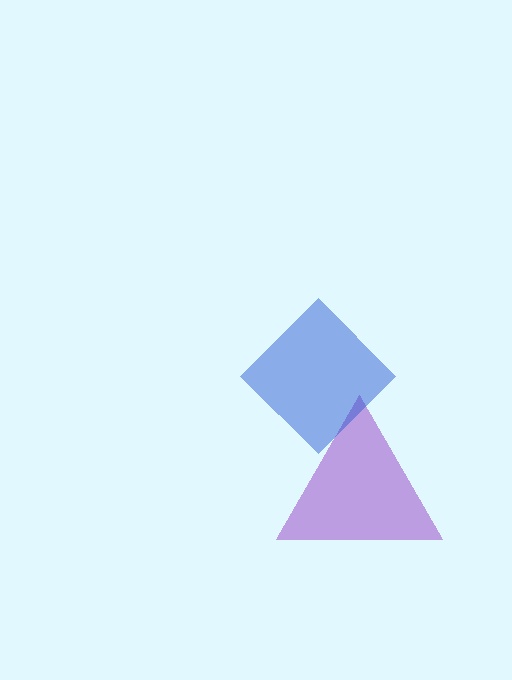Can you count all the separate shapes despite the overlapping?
Yes, there are 2 separate shapes.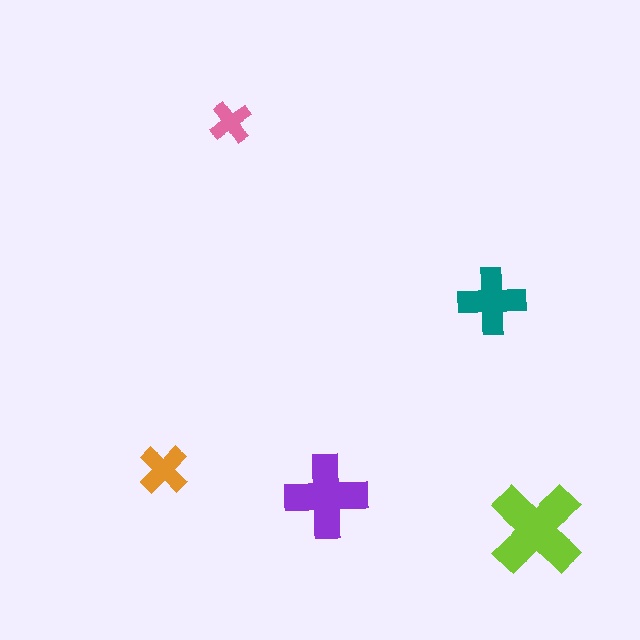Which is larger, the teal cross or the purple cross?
The purple one.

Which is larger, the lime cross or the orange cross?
The lime one.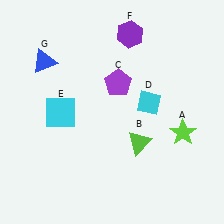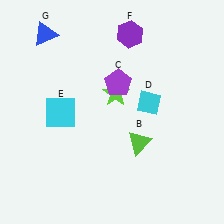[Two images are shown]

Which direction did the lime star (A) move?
The lime star (A) moved left.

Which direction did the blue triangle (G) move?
The blue triangle (G) moved up.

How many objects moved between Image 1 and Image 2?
2 objects moved between the two images.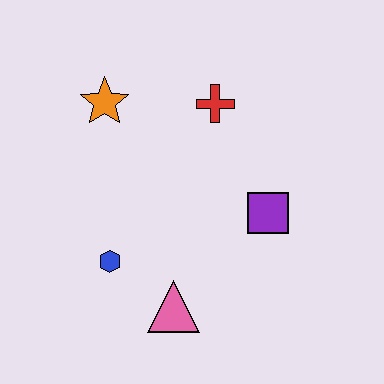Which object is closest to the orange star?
The red cross is closest to the orange star.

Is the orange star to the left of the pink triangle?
Yes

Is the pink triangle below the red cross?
Yes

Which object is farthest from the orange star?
The pink triangle is farthest from the orange star.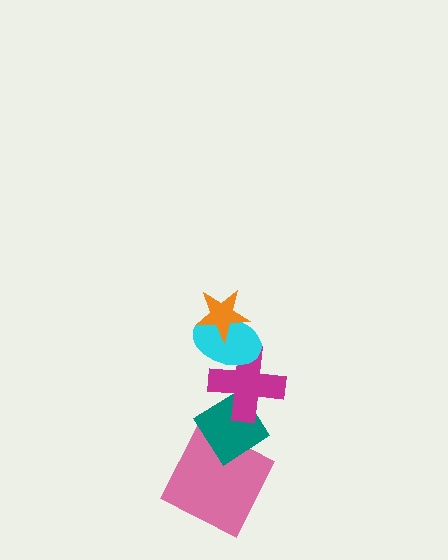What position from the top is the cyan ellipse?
The cyan ellipse is 2nd from the top.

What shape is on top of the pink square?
The teal diamond is on top of the pink square.